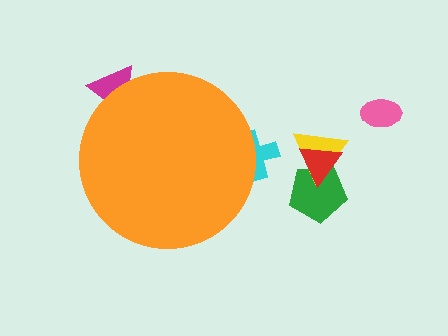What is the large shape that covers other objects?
An orange circle.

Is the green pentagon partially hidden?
No, the green pentagon is fully visible.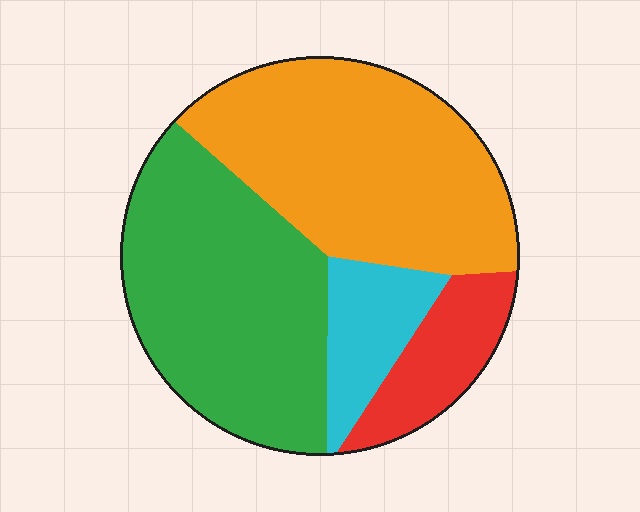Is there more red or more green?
Green.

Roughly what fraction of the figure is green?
Green covers about 40% of the figure.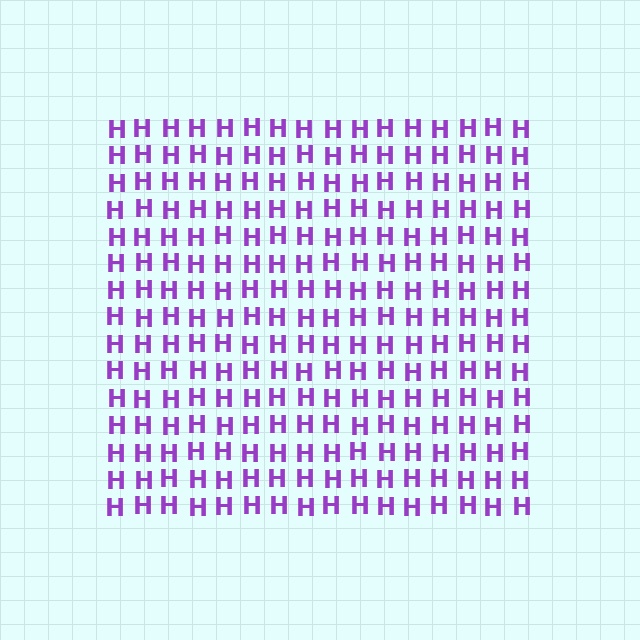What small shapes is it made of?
It is made of small letter H's.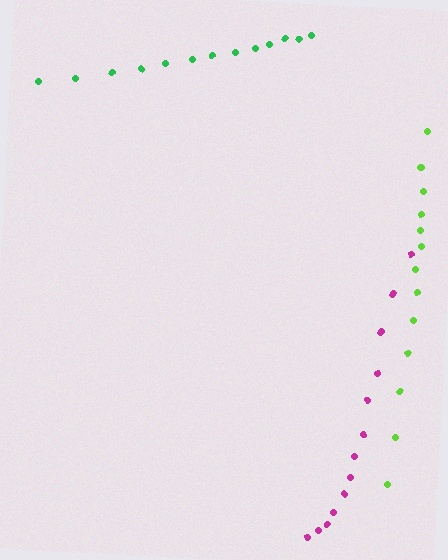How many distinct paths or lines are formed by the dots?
There are 3 distinct paths.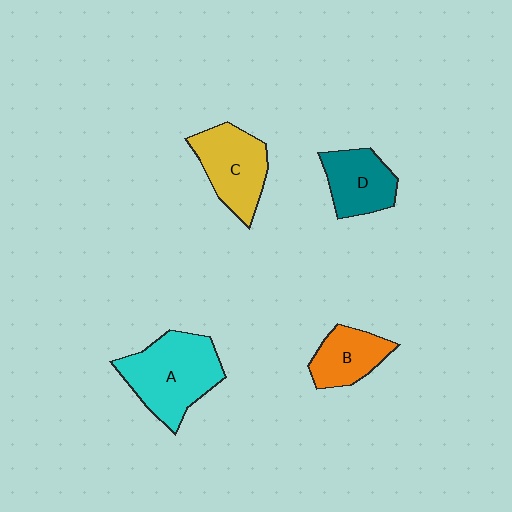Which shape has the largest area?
Shape A (cyan).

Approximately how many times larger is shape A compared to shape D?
Approximately 1.6 times.